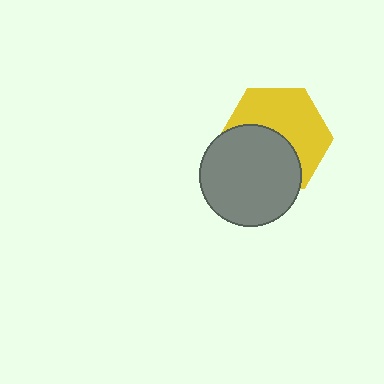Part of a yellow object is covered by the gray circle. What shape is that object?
It is a hexagon.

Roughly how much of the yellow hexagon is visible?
About half of it is visible (roughly 54%).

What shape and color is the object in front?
The object in front is a gray circle.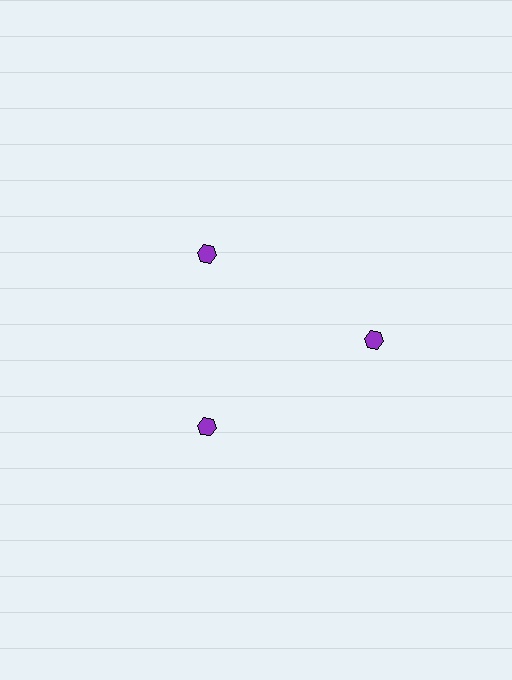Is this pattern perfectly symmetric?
No. The 3 purple hexagons are arranged in a ring, but one element near the 3 o'clock position is pushed outward from the center, breaking the 3-fold rotational symmetry.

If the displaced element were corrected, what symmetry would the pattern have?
It would have 3-fold rotational symmetry — the pattern would map onto itself every 120 degrees.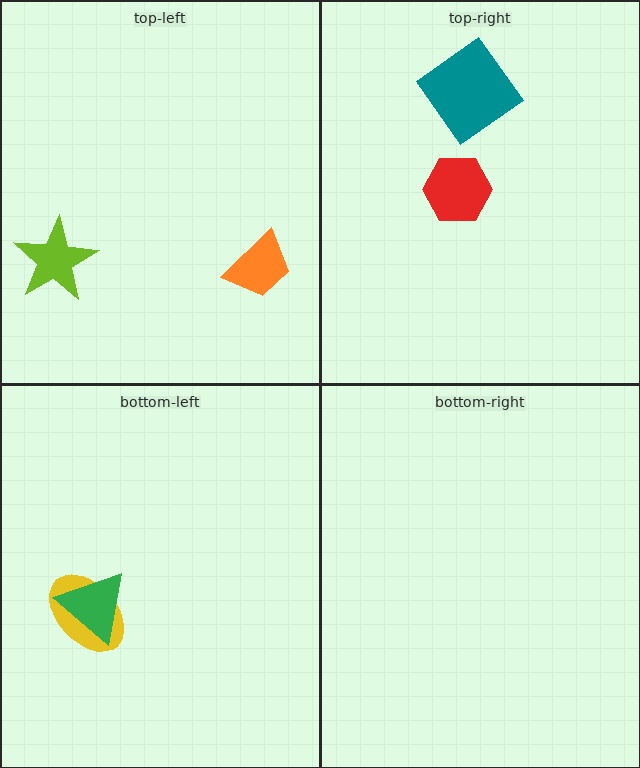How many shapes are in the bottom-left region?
2.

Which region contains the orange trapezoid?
The top-left region.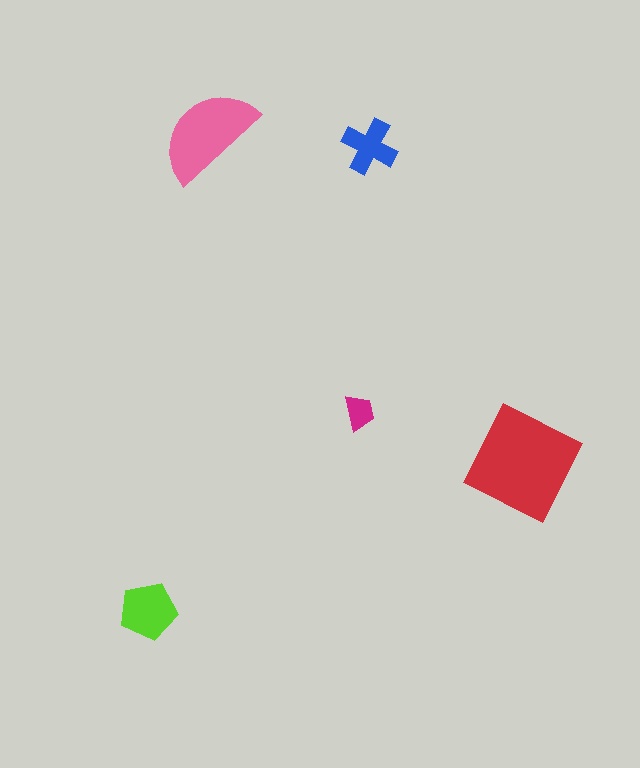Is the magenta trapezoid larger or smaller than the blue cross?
Smaller.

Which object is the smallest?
The magenta trapezoid.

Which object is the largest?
The red square.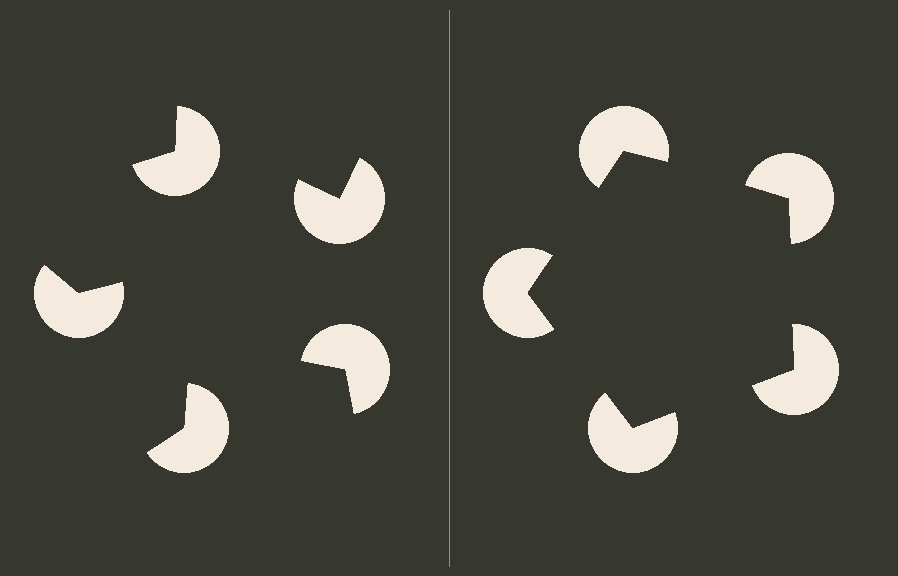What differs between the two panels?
The pac-man discs are positioned identically on both sides; only the wedge orientations differ. On the right they align to a pentagon; on the left they are misaligned.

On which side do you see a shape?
An illusory pentagon appears on the right side. On the left side the wedge cuts are rotated, so no coherent shape forms.